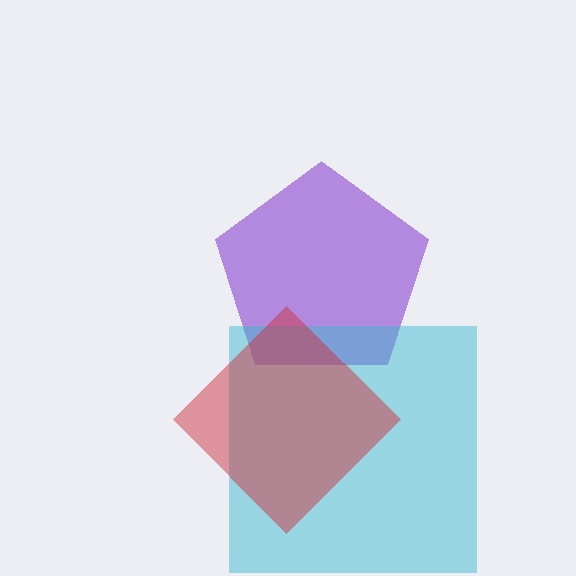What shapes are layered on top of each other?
The layered shapes are: a purple pentagon, a cyan square, a red diamond.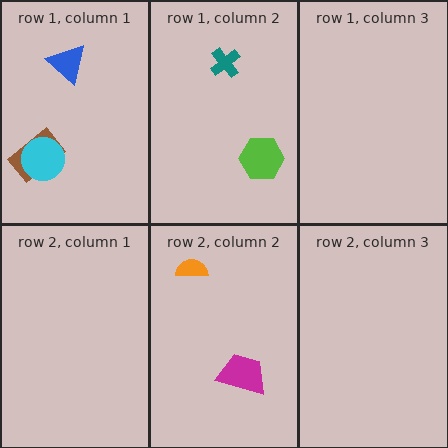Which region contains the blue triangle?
The row 1, column 1 region.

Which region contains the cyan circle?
The row 1, column 1 region.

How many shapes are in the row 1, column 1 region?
3.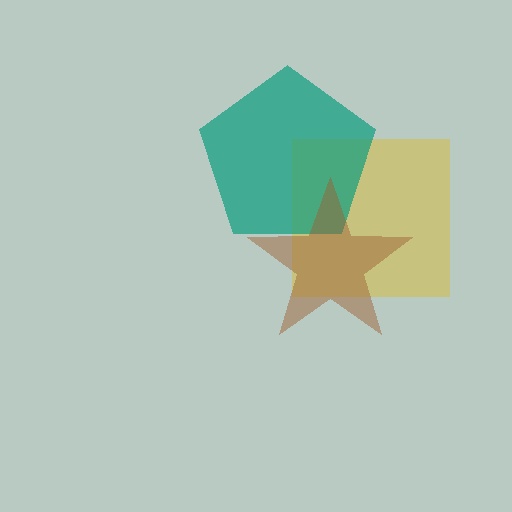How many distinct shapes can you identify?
There are 3 distinct shapes: a yellow square, a teal pentagon, a brown star.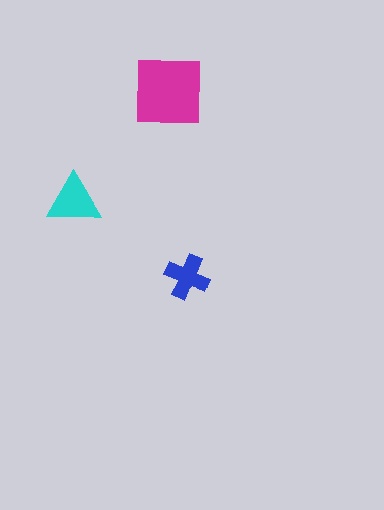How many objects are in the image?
There are 3 objects in the image.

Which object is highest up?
The magenta square is topmost.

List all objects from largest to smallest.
The magenta square, the cyan triangle, the blue cross.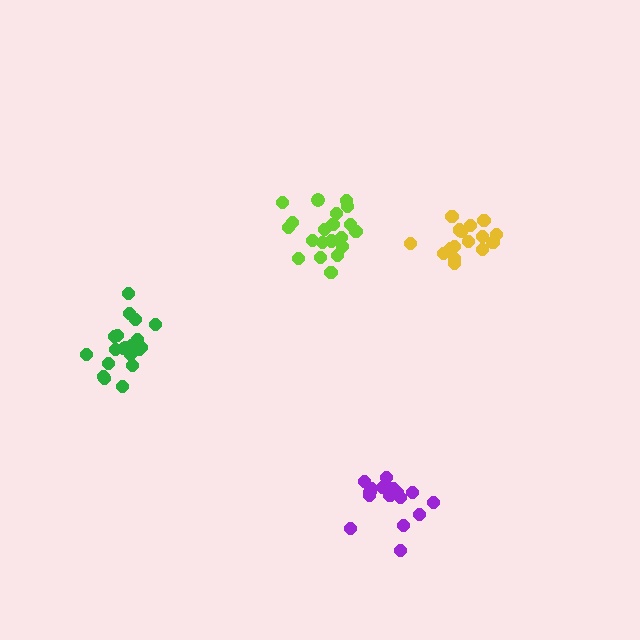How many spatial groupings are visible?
There are 4 spatial groupings.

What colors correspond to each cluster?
The clusters are colored: lime, yellow, purple, green.